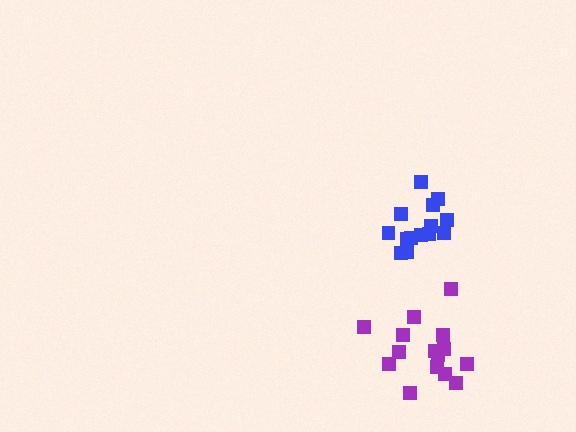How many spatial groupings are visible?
There are 2 spatial groupings.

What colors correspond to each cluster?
The clusters are colored: purple, blue.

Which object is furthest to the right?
The purple cluster is rightmost.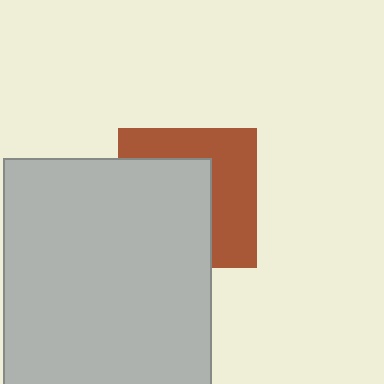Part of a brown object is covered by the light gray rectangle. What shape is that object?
It is a square.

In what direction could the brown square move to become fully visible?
The brown square could move right. That would shift it out from behind the light gray rectangle entirely.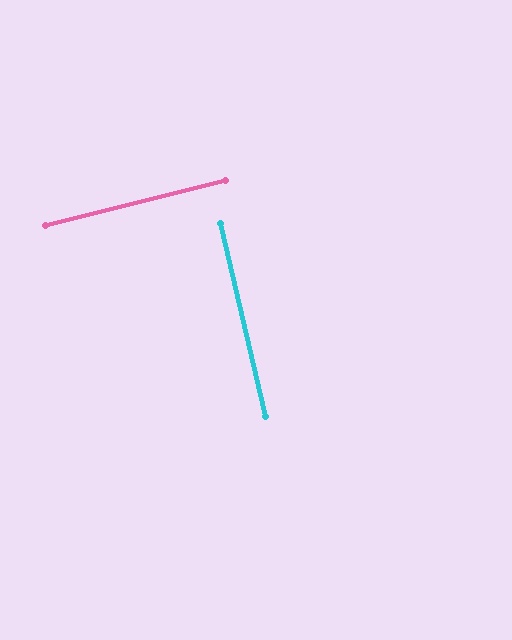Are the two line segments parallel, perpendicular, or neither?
Perpendicular — they meet at approximately 89°.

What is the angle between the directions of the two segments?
Approximately 89 degrees.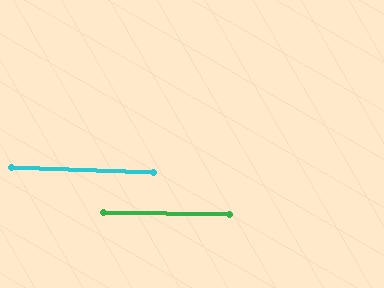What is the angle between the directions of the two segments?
Approximately 1 degree.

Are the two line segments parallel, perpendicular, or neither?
Parallel — their directions differ by only 1.1°.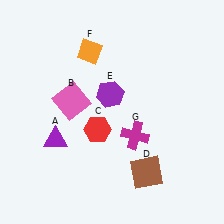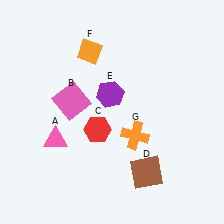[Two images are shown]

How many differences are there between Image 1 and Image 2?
There are 2 differences between the two images.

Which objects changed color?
A changed from purple to pink. G changed from magenta to orange.